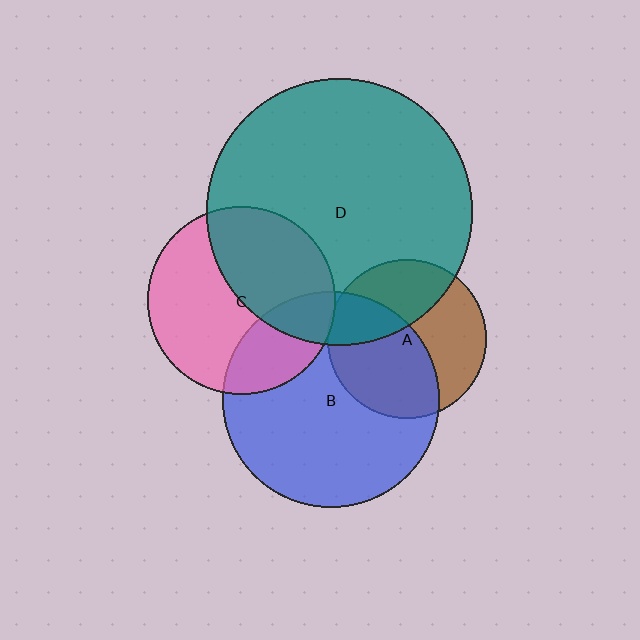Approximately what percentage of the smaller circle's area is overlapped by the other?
Approximately 45%.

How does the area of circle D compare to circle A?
Approximately 2.8 times.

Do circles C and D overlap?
Yes.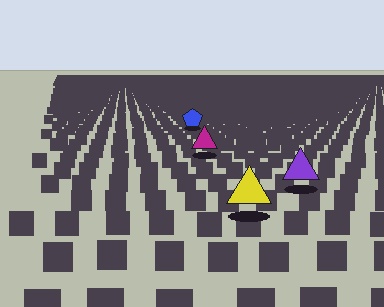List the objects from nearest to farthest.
From nearest to farthest: the yellow triangle, the purple triangle, the magenta triangle, the blue pentagon.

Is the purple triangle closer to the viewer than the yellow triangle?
No. The yellow triangle is closer — you can tell from the texture gradient: the ground texture is coarser near it.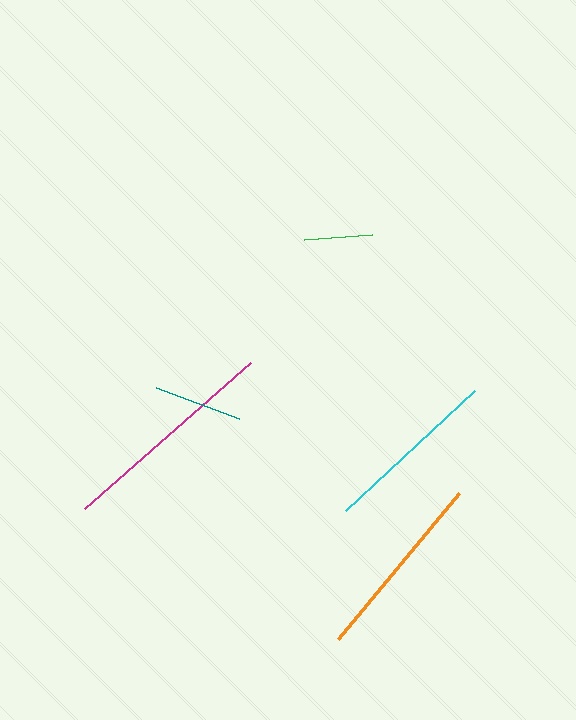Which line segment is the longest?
The magenta line is the longest at approximately 221 pixels.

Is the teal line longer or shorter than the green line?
The teal line is longer than the green line.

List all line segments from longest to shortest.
From longest to shortest: magenta, orange, cyan, teal, green.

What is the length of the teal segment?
The teal segment is approximately 88 pixels long.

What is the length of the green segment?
The green segment is approximately 68 pixels long.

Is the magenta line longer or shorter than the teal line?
The magenta line is longer than the teal line.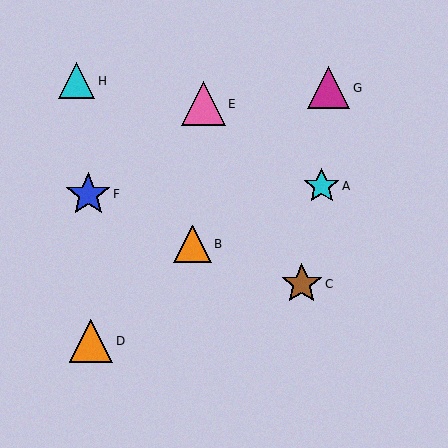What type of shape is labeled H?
Shape H is a cyan triangle.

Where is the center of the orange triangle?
The center of the orange triangle is at (192, 244).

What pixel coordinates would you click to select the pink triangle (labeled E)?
Click at (203, 104) to select the pink triangle E.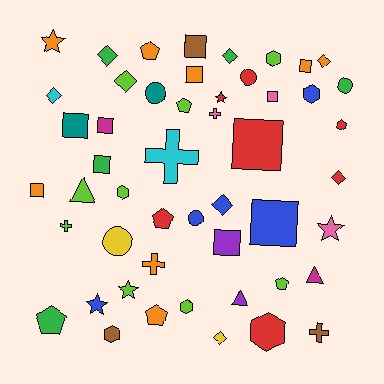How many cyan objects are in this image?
There are 2 cyan objects.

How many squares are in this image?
There are 11 squares.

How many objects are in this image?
There are 50 objects.